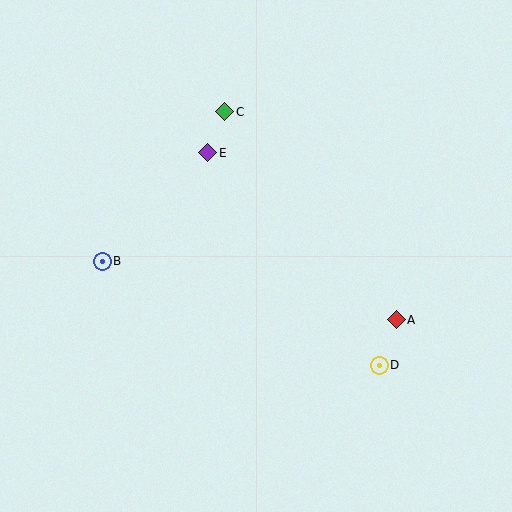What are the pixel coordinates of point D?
Point D is at (379, 365).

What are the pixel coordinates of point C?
Point C is at (225, 112).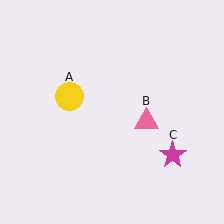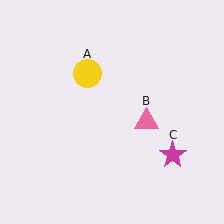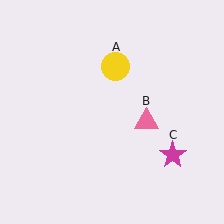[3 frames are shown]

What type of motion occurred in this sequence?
The yellow circle (object A) rotated clockwise around the center of the scene.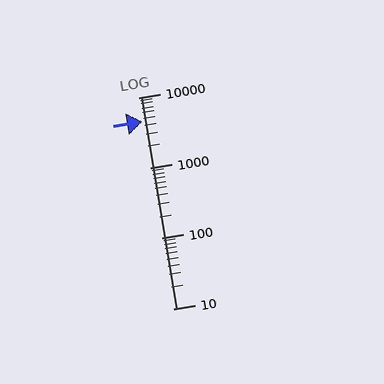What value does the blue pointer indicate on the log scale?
The pointer indicates approximately 4600.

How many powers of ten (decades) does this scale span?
The scale spans 3 decades, from 10 to 10000.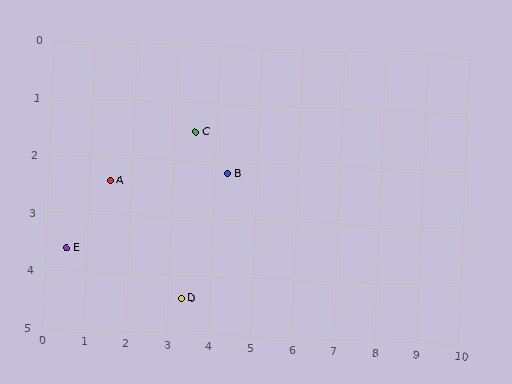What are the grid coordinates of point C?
Point C is at approximately (3.5, 1.5).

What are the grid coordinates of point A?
Point A is at approximately (1.5, 2.4).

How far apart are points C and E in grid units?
Points C and E are about 3.7 grid units apart.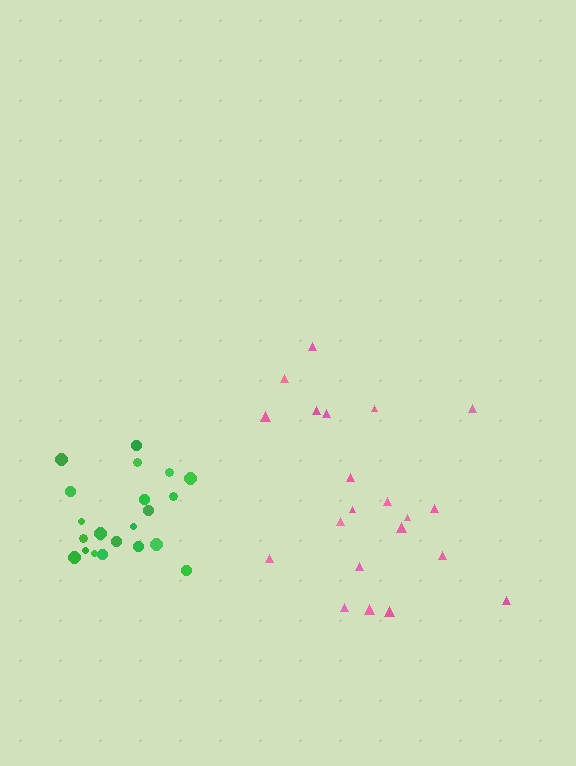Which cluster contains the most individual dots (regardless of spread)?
Green (22).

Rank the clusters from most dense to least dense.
green, pink.